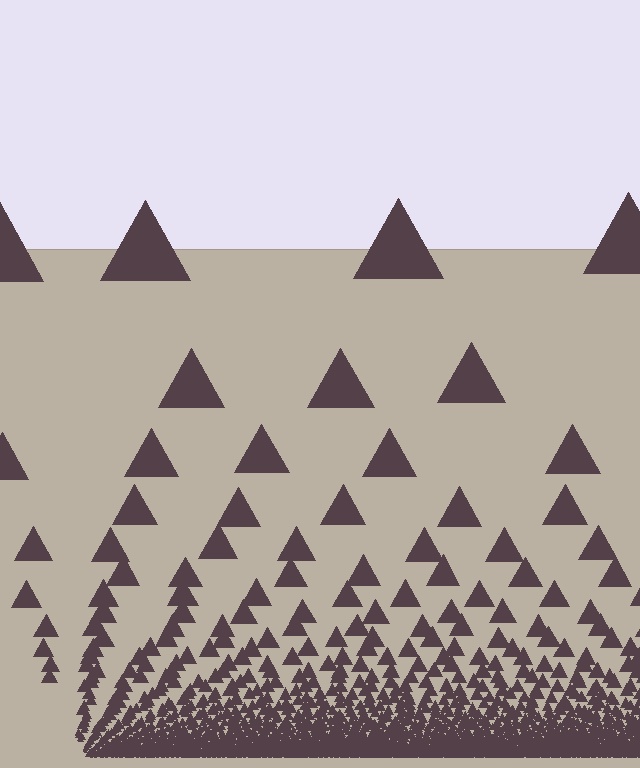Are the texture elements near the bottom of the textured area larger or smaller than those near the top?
Smaller. The gradient is inverted — elements near the bottom are smaller and denser.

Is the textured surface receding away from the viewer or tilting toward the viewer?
The surface appears to tilt toward the viewer. Texture elements get larger and sparser toward the top.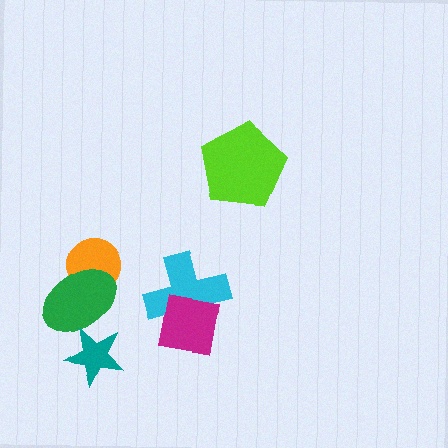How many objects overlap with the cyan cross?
1 object overlaps with the cyan cross.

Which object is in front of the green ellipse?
The teal star is in front of the green ellipse.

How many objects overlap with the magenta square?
1 object overlaps with the magenta square.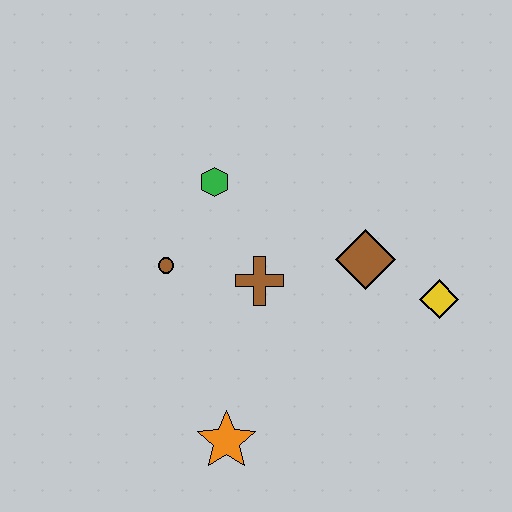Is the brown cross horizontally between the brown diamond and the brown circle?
Yes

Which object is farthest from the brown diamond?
The orange star is farthest from the brown diamond.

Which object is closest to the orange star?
The brown cross is closest to the orange star.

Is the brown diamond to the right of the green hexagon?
Yes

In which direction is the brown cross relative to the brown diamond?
The brown cross is to the left of the brown diamond.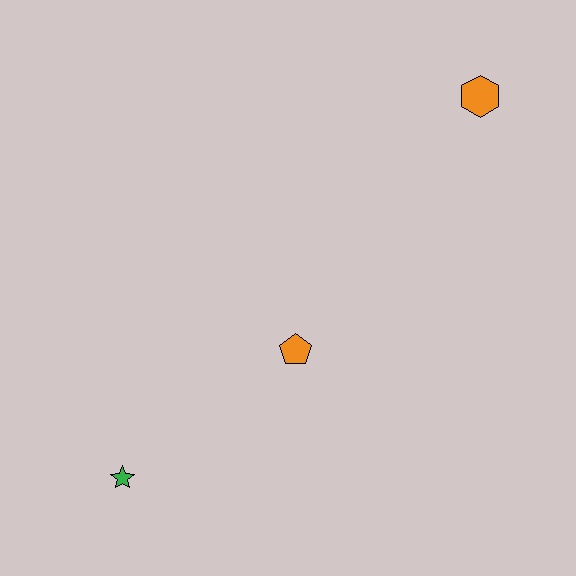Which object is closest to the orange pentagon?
The green star is closest to the orange pentagon.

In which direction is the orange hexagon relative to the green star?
The orange hexagon is above the green star.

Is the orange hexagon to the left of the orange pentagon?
No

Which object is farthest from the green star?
The orange hexagon is farthest from the green star.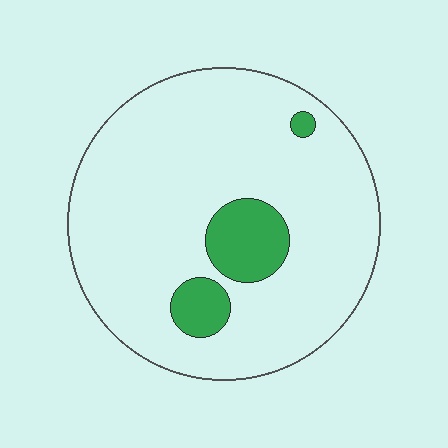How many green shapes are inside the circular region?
3.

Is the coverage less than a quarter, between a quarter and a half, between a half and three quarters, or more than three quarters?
Less than a quarter.